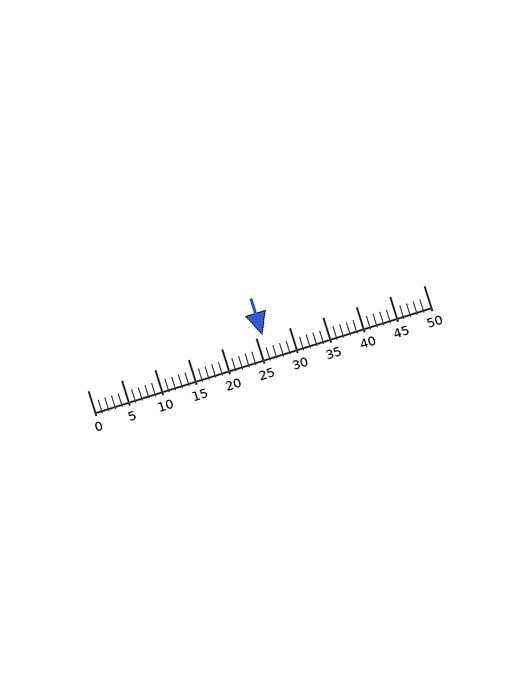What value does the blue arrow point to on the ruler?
The blue arrow points to approximately 26.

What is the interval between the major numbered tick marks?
The major tick marks are spaced 5 units apart.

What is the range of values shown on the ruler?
The ruler shows values from 0 to 50.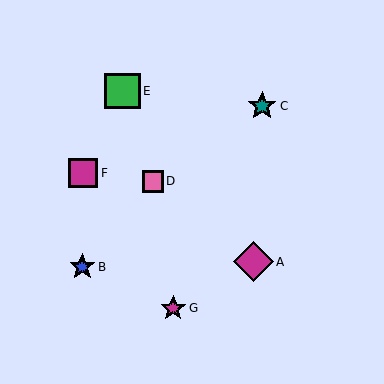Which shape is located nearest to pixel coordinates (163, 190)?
The pink square (labeled D) at (153, 181) is nearest to that location.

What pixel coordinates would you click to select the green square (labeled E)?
Click at (122, 91) to select the green square E.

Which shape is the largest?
The magenta diamond (labeled A) is the largest.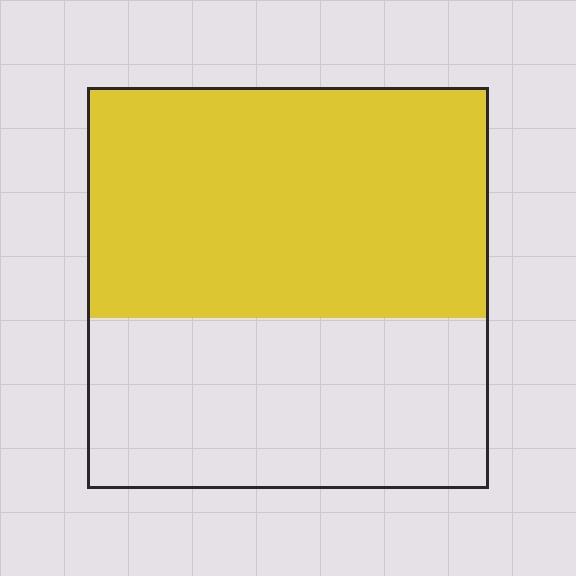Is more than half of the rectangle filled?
Yes.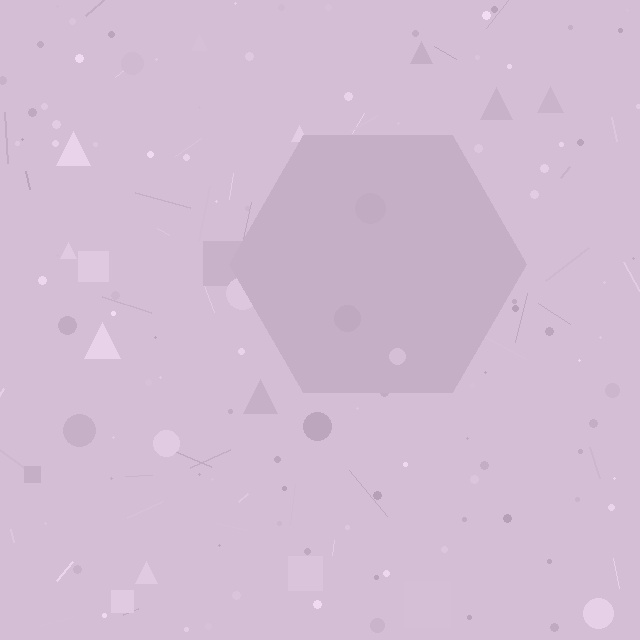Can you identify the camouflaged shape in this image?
The camouflaged shape is a hexagon.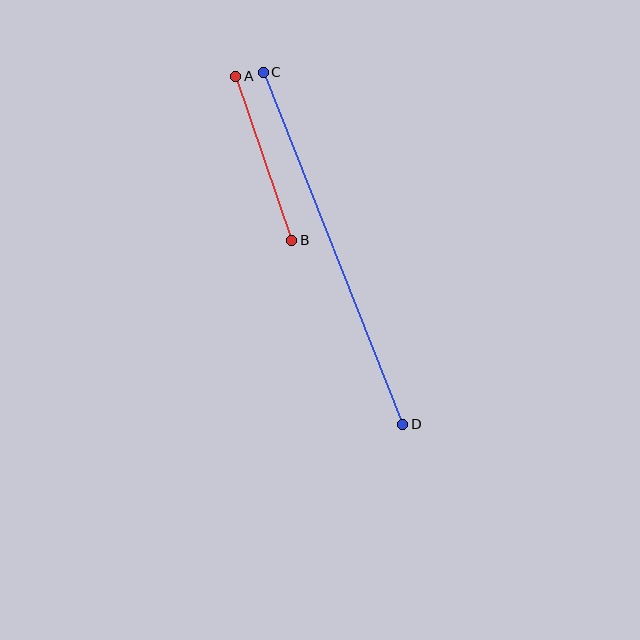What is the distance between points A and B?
The distance is approximately 173 pixels.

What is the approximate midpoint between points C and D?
The midpoint is at approximately (333, 248) pixels.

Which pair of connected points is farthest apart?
Points C and D are farthest apart.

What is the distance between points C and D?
The distance is approximately 378 pixels.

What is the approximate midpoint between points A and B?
The midpoint is at approximately (264, 158) pixels.